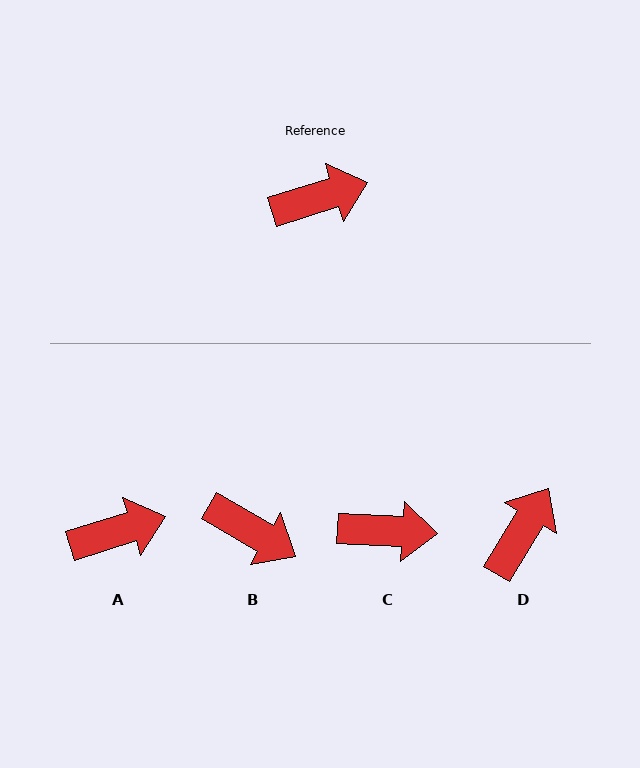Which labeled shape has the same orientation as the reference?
A.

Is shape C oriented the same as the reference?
No, it is off by about 21 degrees.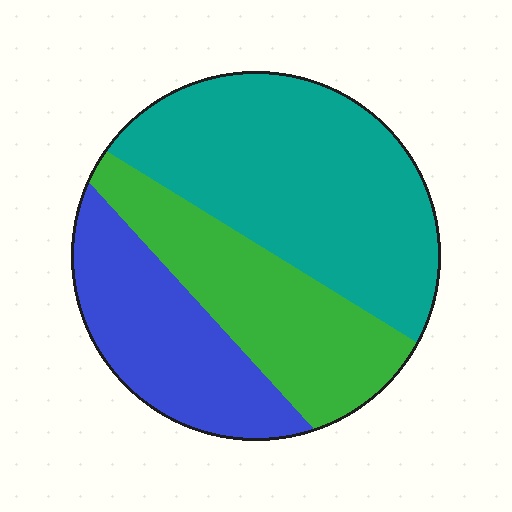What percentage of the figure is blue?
Blue takes up about one quarter (1/4) of the figure.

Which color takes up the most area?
Teal, at roughly 45%.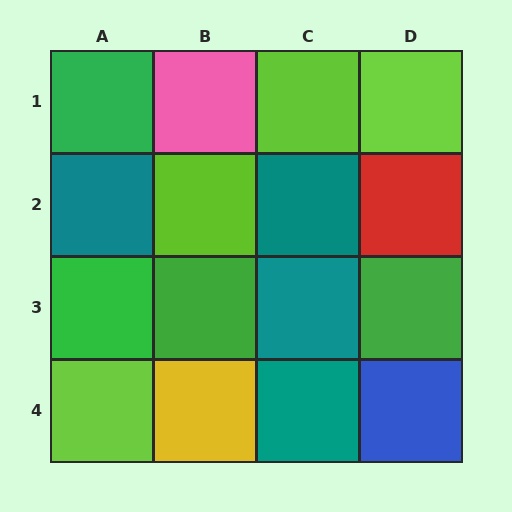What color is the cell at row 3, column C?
Teal.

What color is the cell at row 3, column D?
Green.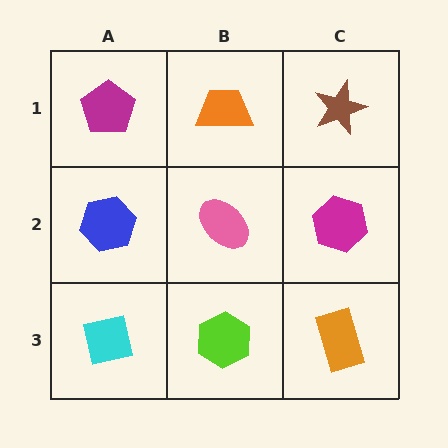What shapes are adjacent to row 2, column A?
A magenta pentagon (row 1, column A), a cyan square (row 3, column A), a pink ellipse (row 2, column B).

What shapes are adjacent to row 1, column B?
A pink ellipse (row 2, column B), a magenta pentagon (row 1, column A), a brown star (row 1, column C).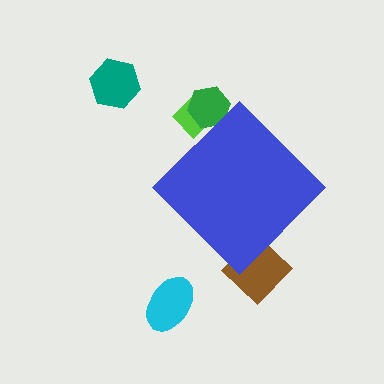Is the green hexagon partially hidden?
Yes, the green hexagon is partially hidden behind the blue diamond.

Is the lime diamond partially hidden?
Yes, the lime diamond is partially hidden behind the blue diamond.